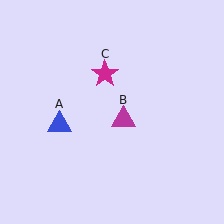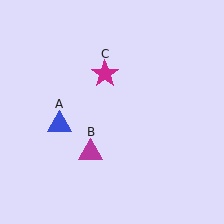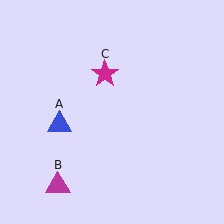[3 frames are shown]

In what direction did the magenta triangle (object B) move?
The magenta triangle (object B) moved down and to the left.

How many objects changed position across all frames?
1 object changed position: magenta triangle (object B).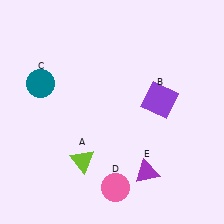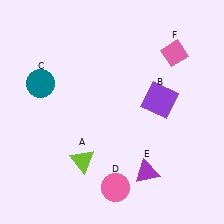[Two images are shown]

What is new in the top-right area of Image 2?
A pink diamond (F) was added in the top-right area of Image 2.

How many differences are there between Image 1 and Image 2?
There is 1 difference between the two images.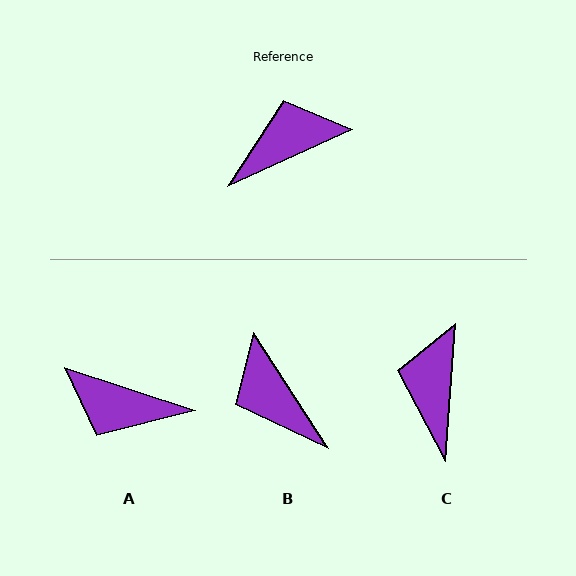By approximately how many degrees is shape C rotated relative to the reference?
Approximately 62 degrees counter-clockwise.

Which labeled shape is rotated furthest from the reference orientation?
A, about 137 degrees away.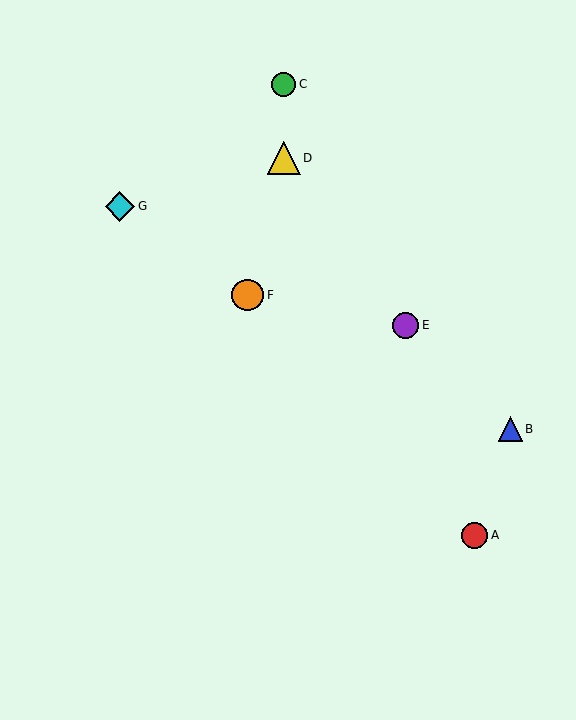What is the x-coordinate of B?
Object B is at x≈510.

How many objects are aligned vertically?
2 objects (C, D) are aligned vertically.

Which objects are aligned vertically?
Objects C, D are aligned vertically.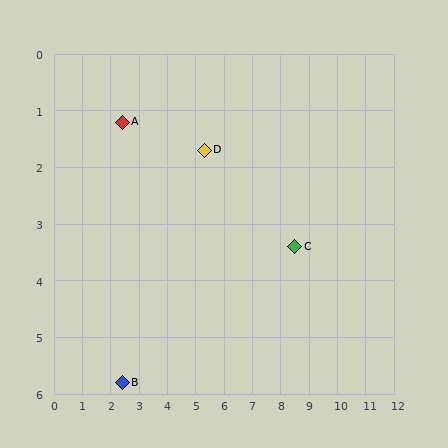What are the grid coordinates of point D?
Point D is at approximately (5.3, 1.7).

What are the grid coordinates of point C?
Point C is at approximately (8.5, 3.4).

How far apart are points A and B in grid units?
Points A and B are about 4.6 grid units apart.